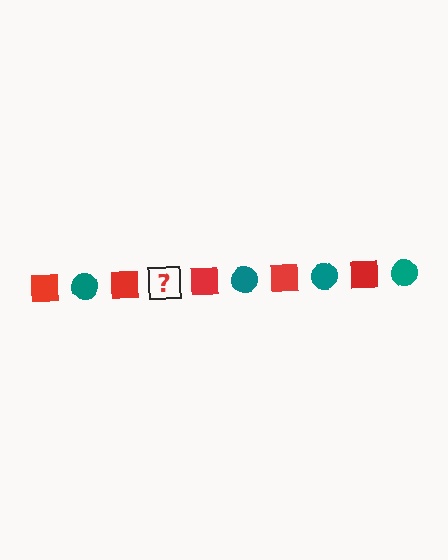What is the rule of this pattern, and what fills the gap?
The rule is that the pattern alternates between red square and teal circle. The gap should be filled with a teal circle.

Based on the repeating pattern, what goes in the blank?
The blank should be a teal circle.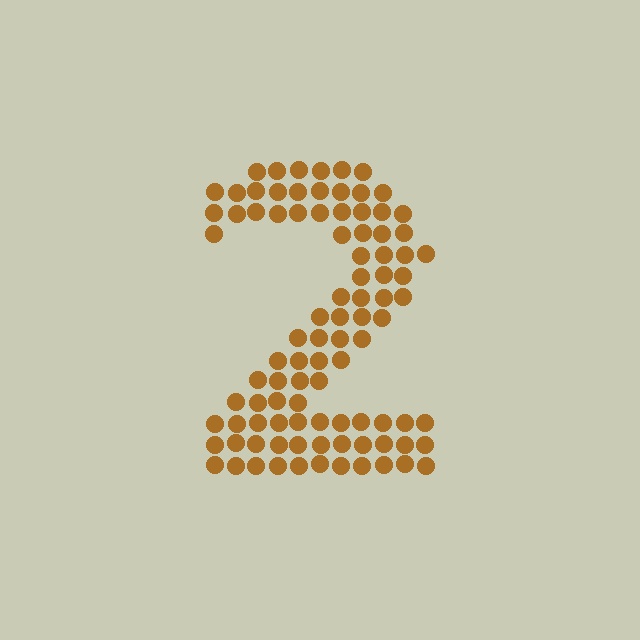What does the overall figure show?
The overall figure shows the digit 2.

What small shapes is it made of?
It is made of small circles.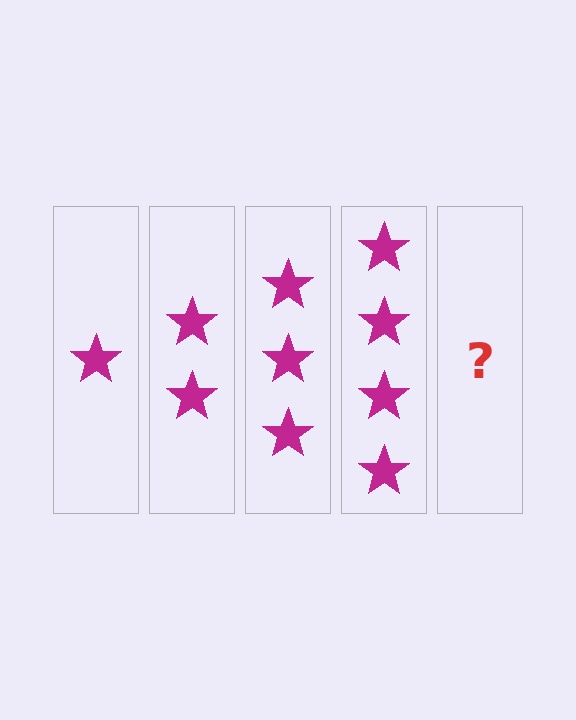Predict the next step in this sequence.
The next step is 5 stars.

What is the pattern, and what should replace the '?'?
The pattern is that each step adds one more star. The '?' should be 5 stars.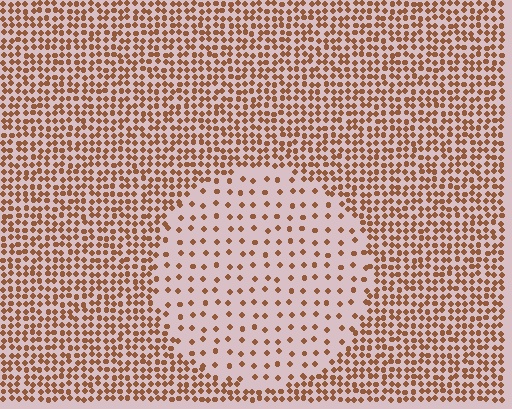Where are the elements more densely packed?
The elements are more densely packed outside the circle boundary.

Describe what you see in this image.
The image contains small brown elements arranged at two different densities. A circle-shaped region is visible where the elements are less densely packed than the surrounding area.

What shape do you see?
I see a circle.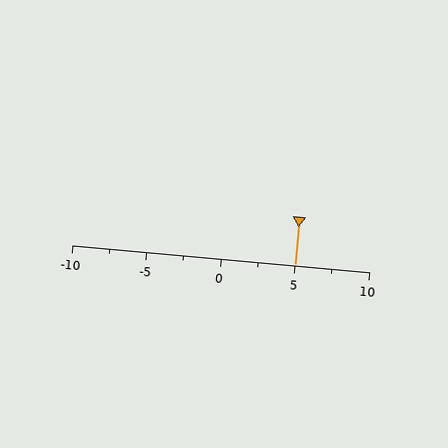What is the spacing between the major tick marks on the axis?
The major ticks are spaced 5 apart.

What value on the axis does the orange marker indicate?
The marker indicates approximately 5.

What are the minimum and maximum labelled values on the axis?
The axis runs from -10 to 10.